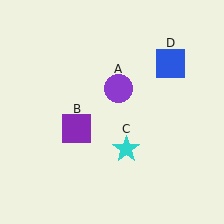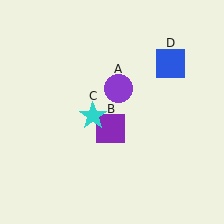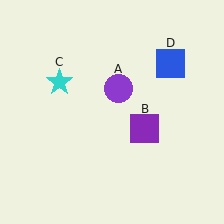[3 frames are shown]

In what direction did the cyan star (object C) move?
The cyan star (object C) moved up and to the left.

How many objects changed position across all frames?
2 objects changed position: purple square (object B), cyan star (object C).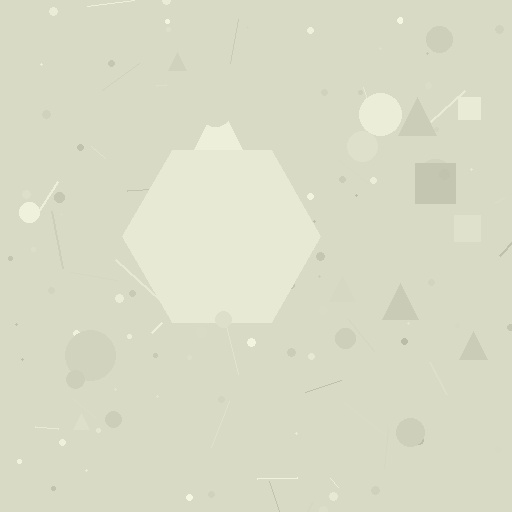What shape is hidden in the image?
A hexagon is hidden in the image.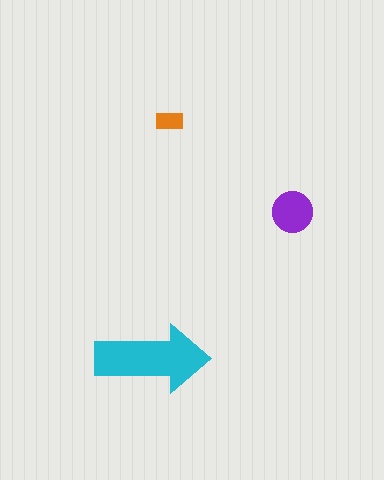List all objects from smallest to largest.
The orange rectangle, the purple circle, the cyan arrow.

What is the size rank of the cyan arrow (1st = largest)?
1st.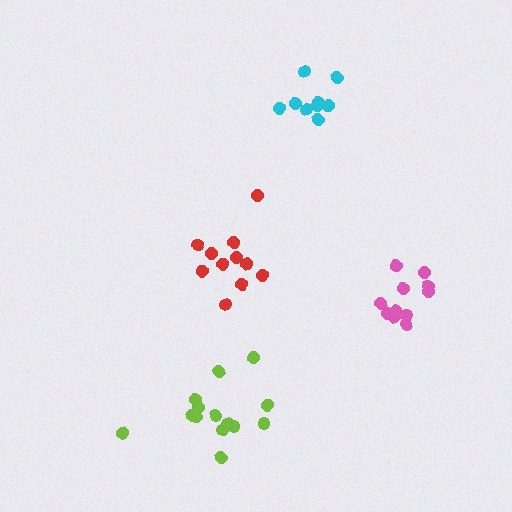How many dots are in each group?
Group 1: 9 dots, Group 2: 14 dots, Group 3: 11 dots, Group 4: 11 dots (45 total).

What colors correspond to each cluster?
The clusters are colored: cyan, lime, red, pink.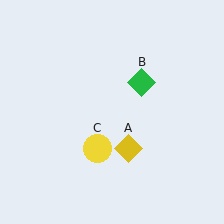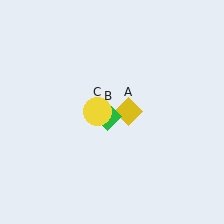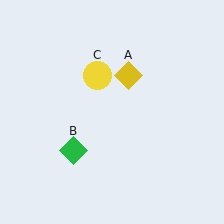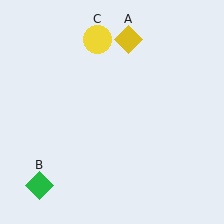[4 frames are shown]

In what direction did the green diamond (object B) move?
The green diamond (object B) moved down and to the left.